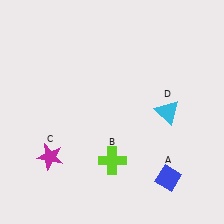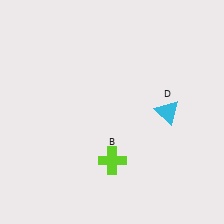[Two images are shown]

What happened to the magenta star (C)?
The magenta star (C) was removed in Image 2. It was in the bottom-left area of Image 1.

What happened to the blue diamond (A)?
The blue diamond (A) was removed in Image 2. It was in the bottom-right area of Image 1.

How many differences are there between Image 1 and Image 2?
There are 2 differences between the two images.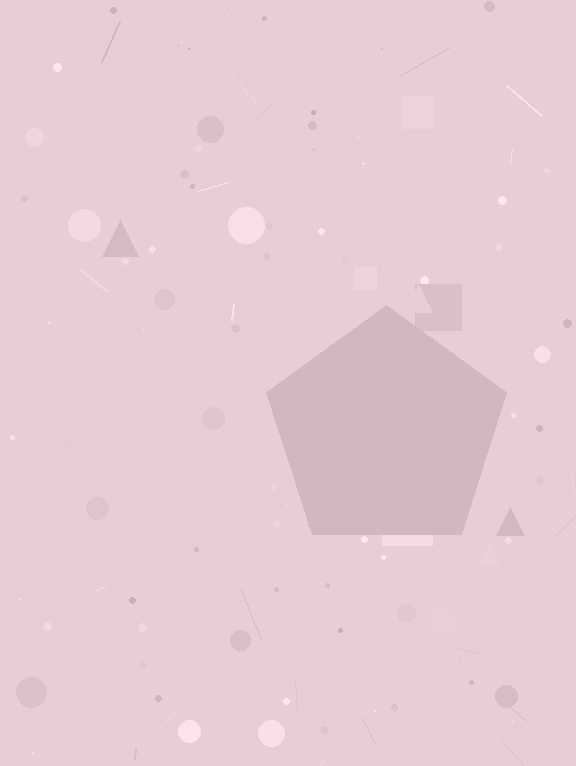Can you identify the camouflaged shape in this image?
The camouflaged shape is a pentagon.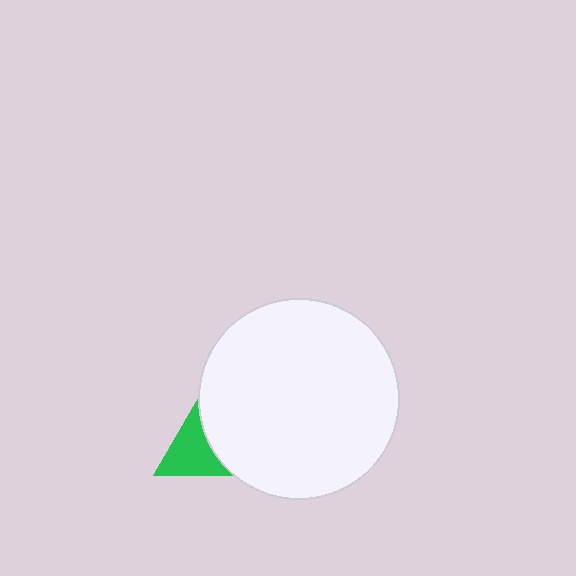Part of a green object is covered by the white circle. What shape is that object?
It is a triangle.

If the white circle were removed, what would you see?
You would see the complete green triangle.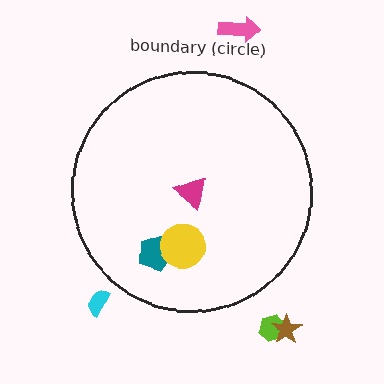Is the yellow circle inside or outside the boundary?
Inside.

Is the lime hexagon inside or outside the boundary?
Outside.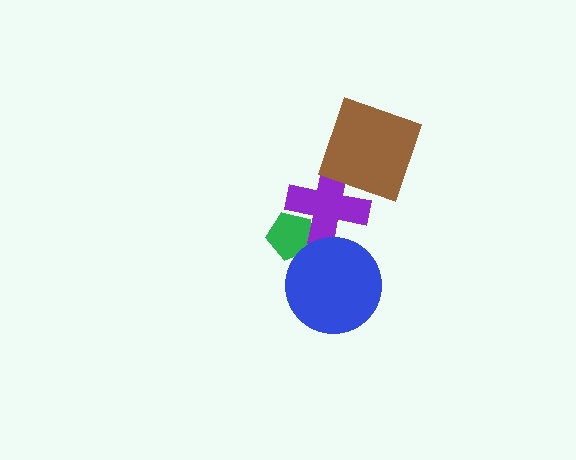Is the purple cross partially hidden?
Yes, it is partially covered by another shape.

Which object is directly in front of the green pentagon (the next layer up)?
The purple cross is directly in front of the green pentagon.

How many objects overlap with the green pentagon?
2 objects overlap with the green pentagon.